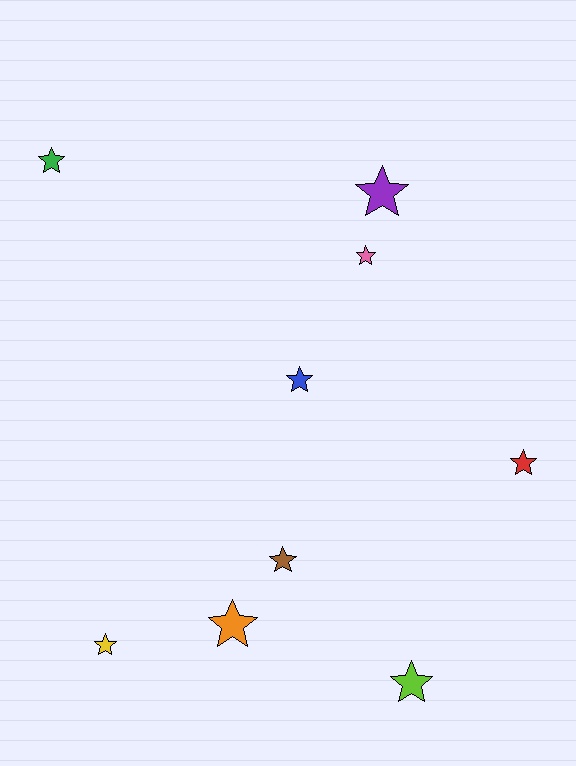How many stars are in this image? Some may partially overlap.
There are 9 stars.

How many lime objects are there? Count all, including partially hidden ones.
There is 1 lime object.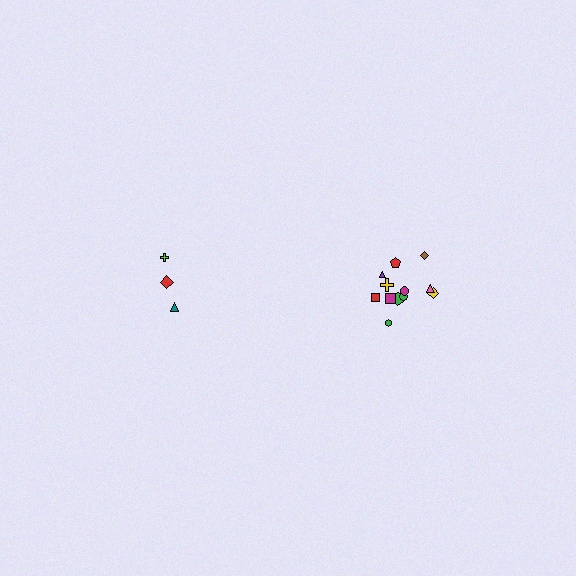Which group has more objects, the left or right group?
The right group.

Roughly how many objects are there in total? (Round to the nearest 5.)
Roughly 15 objects in total.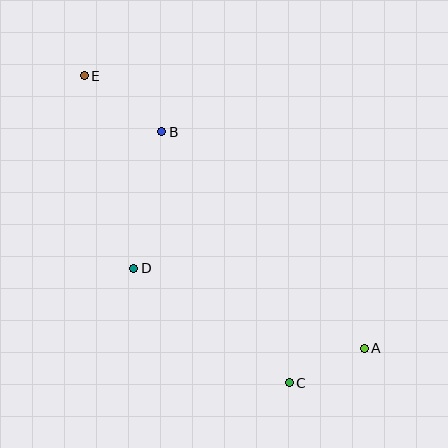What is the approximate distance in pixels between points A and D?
The distance between A and D is approximately 244 pixels.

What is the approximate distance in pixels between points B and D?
The distance between B and D is approximately 139 pixels.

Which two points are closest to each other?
Points A and C are closest to each other.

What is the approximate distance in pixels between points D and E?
The distance between D and E is approximately 199 pixels.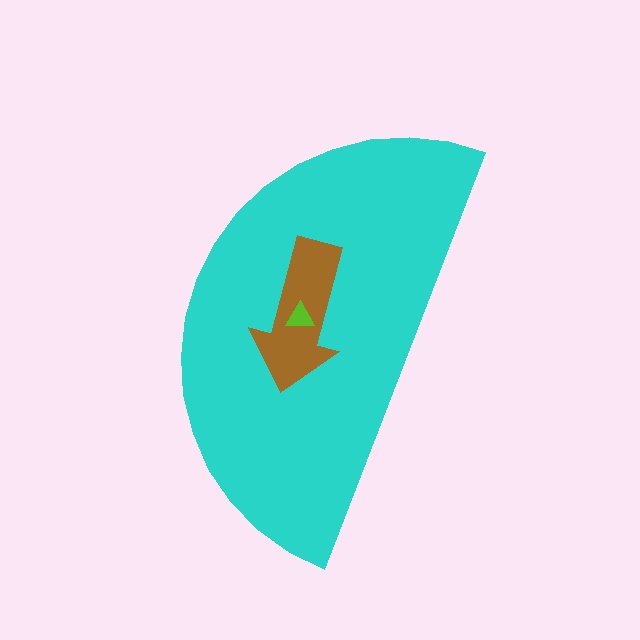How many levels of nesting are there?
3.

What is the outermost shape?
The cyan semicircle.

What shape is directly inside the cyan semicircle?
The brown arrow.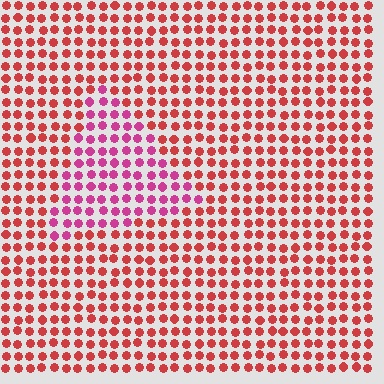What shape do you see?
I see a triangle.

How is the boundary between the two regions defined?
The boundary is defined purely by a slight shift in hue (about 36 degrees). Spacing, size, and orientation are identical on both sides.